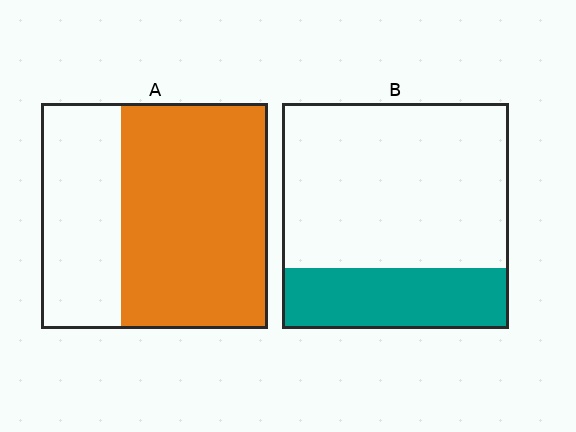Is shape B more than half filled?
No.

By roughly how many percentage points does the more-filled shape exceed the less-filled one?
By roughly 40 percentage points (A over B).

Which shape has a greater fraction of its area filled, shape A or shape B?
Shape A.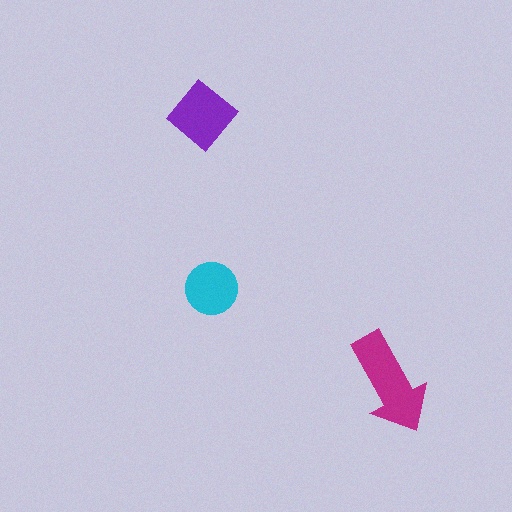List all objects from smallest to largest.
The cyan circle, the purple diamond, the magenta arrow.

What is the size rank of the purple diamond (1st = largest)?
2nd.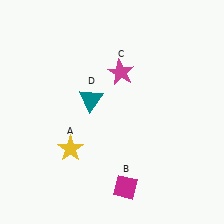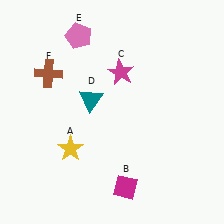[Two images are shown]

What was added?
A pink pentagon (E), a brown cross (F) were added in Image 2.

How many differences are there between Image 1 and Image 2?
There are 2 differences between the two images.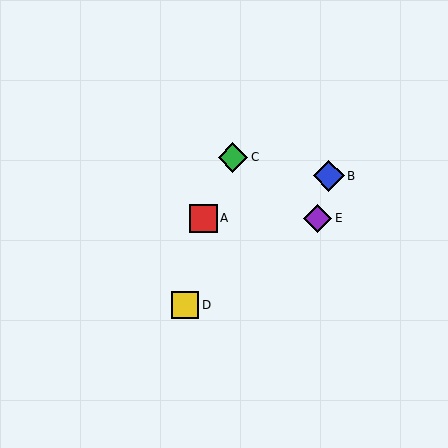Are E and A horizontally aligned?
Yes, both are at y≈218.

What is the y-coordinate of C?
Object C is at y≈157.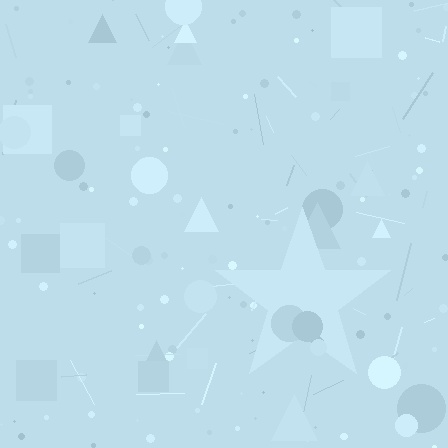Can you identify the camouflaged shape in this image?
The camouflaged shape is a star.